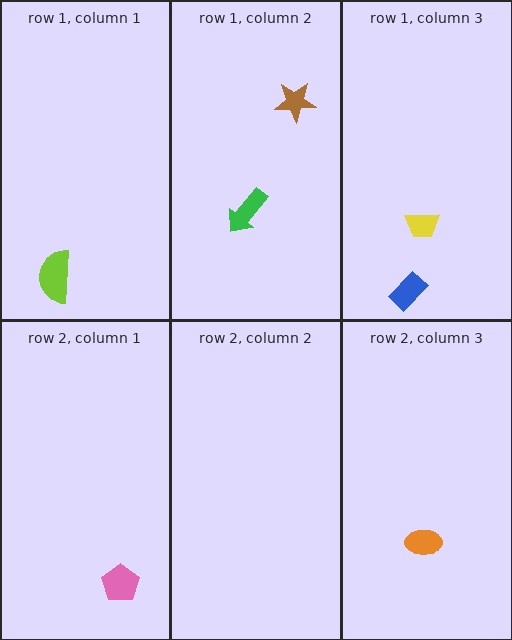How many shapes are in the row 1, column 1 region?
1.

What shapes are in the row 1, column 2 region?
The brown star, the green arrow.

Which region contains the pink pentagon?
The row 2, column 1 region.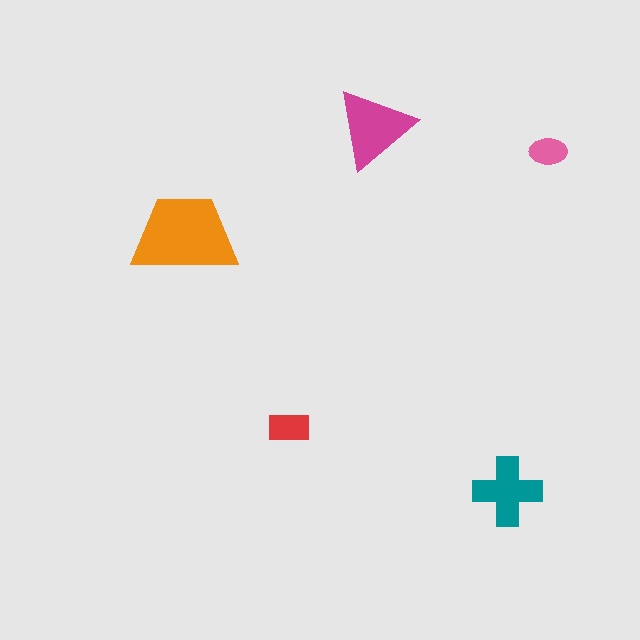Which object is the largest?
The orange trapezoid.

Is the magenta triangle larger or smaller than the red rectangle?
Larger.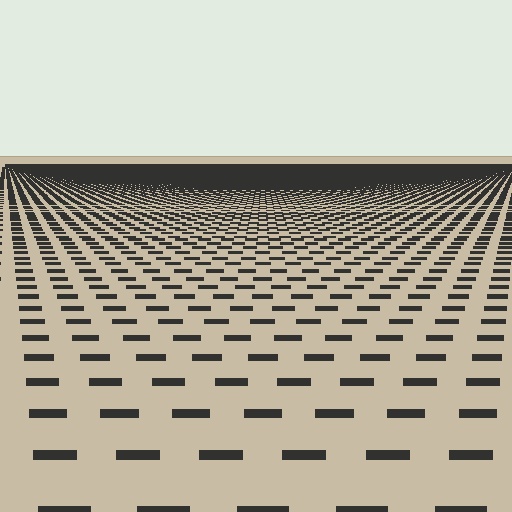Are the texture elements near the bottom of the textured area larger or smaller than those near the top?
Larger. Near the bottom, elements are closer to the viewer and appear at a bigger on-screen size.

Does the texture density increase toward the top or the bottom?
Density increases toward the top.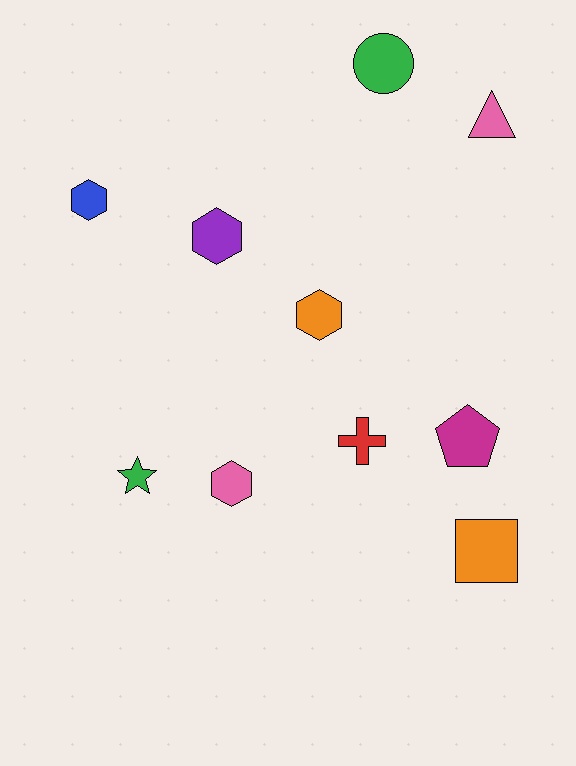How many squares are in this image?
There is 1 square.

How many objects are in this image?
There are 10 objects.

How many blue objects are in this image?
There is 1 blue object.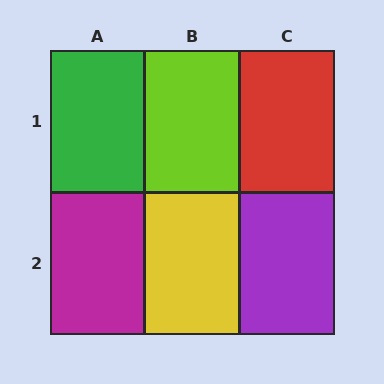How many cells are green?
1 cell is green.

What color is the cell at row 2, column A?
Magenta.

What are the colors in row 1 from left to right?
Green, lime, red.